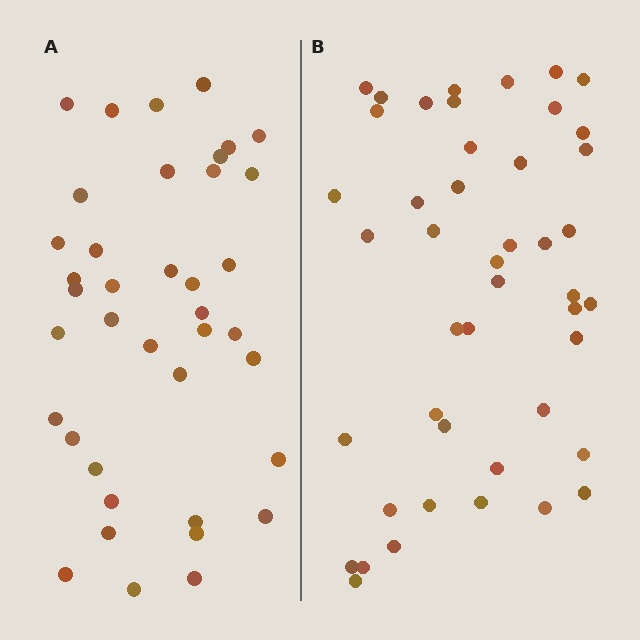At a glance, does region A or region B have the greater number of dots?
Region B (the right region) has more dots.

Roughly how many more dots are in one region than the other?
Region B has about 6 more dots than region A.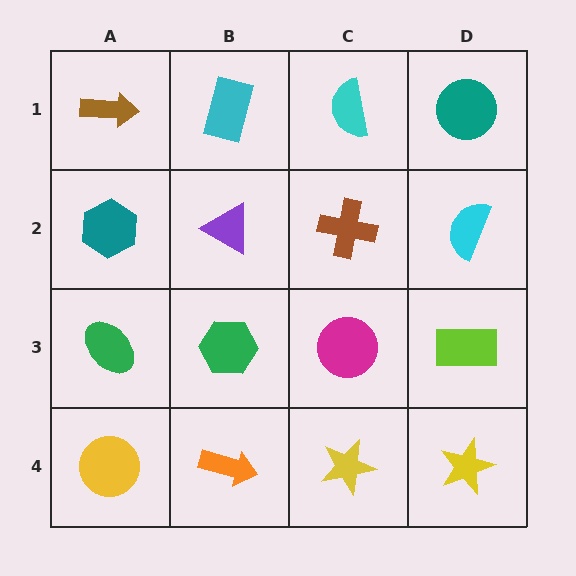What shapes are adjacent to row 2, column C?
A cyan semicircle (row 1, column C), a magenta circle (row 3, column C), a purple triangle (row 2, column B), a cyan semicircle (row 2, column D).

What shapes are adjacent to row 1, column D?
A cyan semicircle (row 2, column D), a cyan semicircle (row 1, column C).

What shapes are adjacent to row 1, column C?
A brown cross (row 2, column C), a cyan rectangle (row 1, column B), a teal circle (row 1, column D).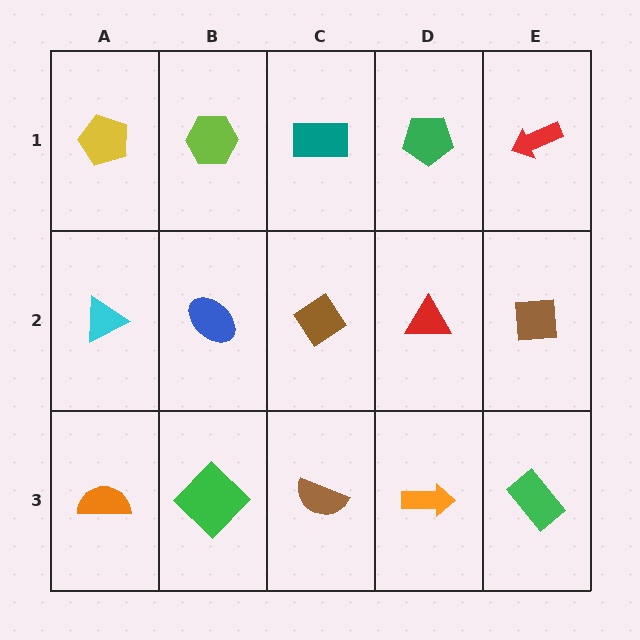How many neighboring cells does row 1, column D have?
3.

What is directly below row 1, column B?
A blue ellipse.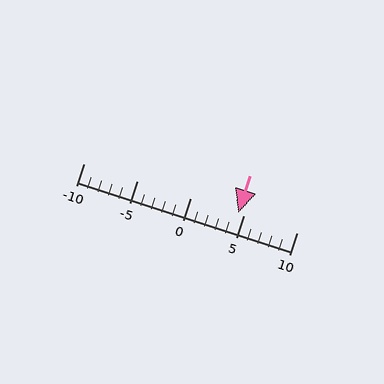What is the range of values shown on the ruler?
The ruler shows values from -10 to 10.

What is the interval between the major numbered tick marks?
The major tick marks are spaced 5 units apart.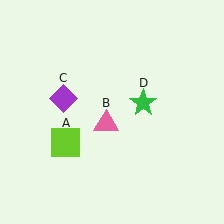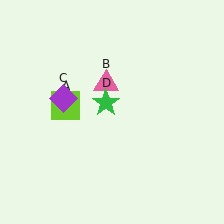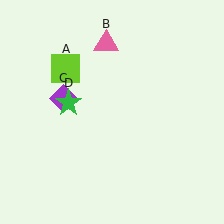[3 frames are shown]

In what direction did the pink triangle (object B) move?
The pink triangle (object B) moved up.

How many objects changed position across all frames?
3 objects changed position: lime square (object A), pink triangle (object B), green star (object D).